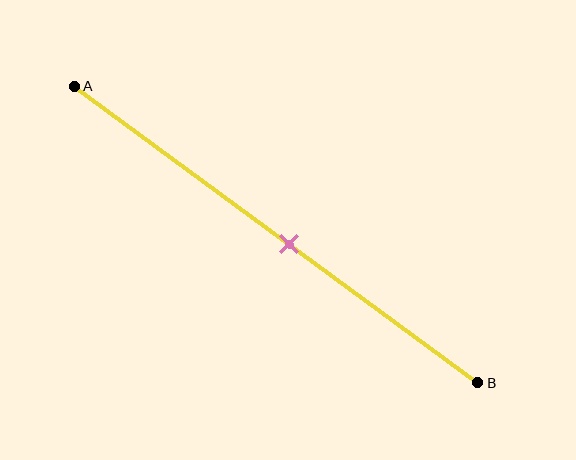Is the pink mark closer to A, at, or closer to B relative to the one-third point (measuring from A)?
The pink mark is closer to point B than the one-third point of segment AB.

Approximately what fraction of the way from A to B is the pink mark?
The pink mark is approximately 55% of the way from A to B.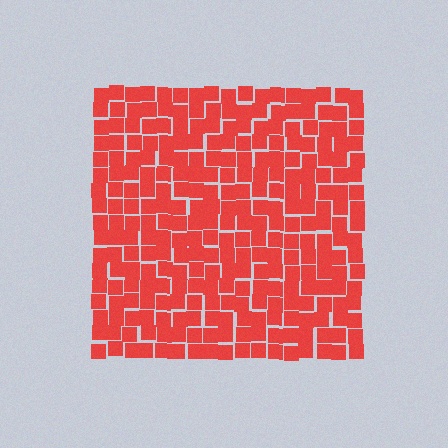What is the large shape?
The large shape is a square.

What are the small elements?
The small elements are squares.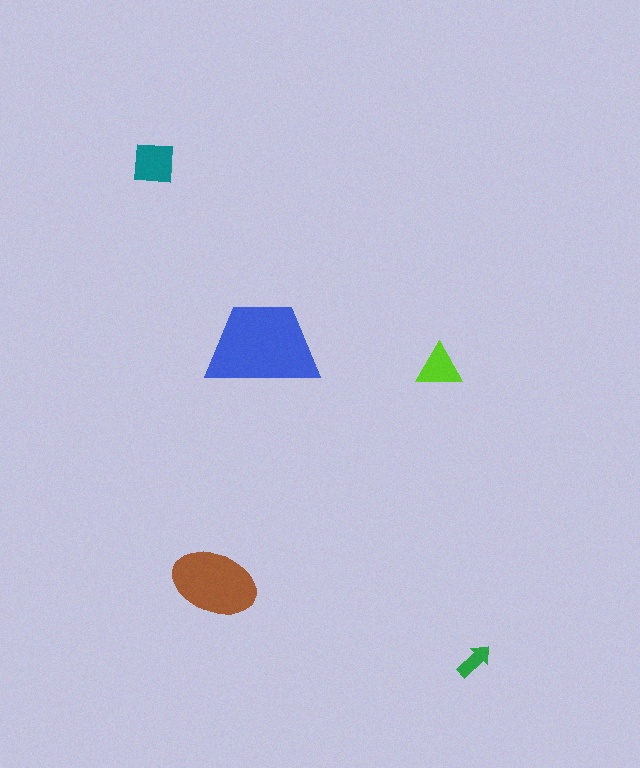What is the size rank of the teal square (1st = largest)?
3rd.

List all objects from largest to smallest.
The blue trapezoid, the brown ellipse, the teal square, the lime triangle, the green arrow.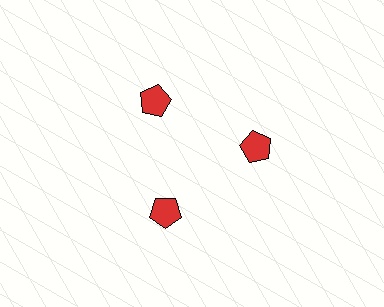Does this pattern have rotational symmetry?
Yes, this pattern has 3-fold rotational symmetry. It looks the same after rotating 120 degrees around the center.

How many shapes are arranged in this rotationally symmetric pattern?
There are 3 shapes, arranged in 3 groups of 1.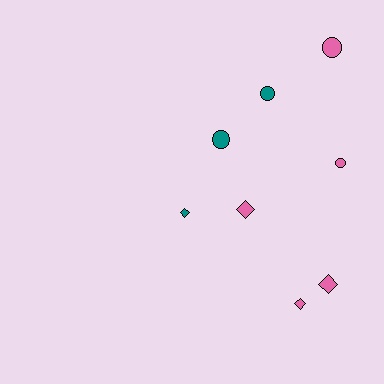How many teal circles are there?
There are 2 teal circles.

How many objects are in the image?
There are 8 objects.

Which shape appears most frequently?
Diamond, with 4 objects.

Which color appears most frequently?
Pink, with 5 objects.